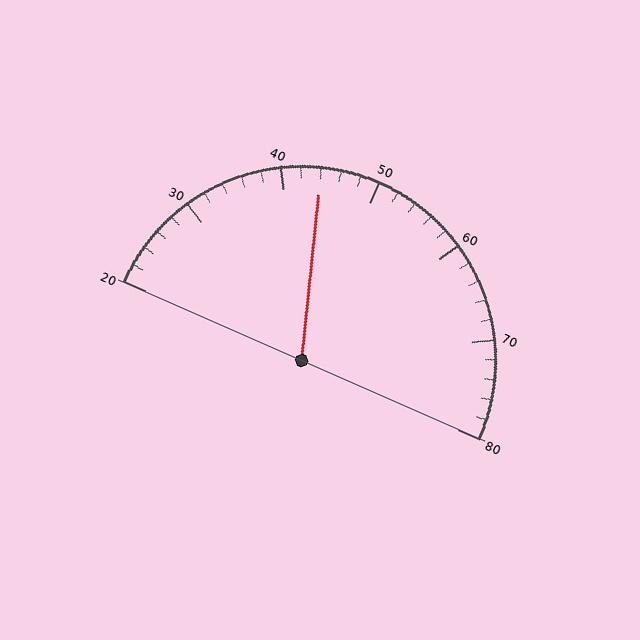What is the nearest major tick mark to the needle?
The nearest major tick mark is 40.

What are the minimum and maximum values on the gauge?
The gauge ranges from 20 to 80.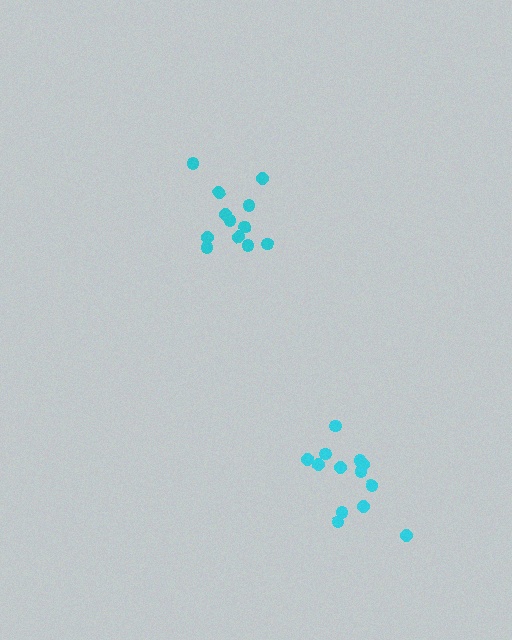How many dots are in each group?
Group 1: 13 dots, Group 2: 12 dots (25 total).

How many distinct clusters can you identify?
There are 2 distinct clusters.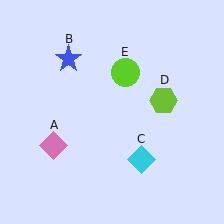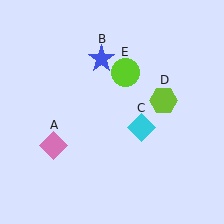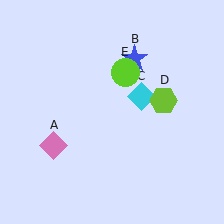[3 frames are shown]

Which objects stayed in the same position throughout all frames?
Pink diamond (object A) and lime hexagon (object D) and lime circle (object E) remained stationary.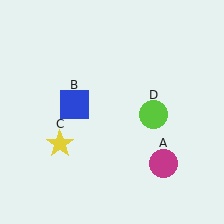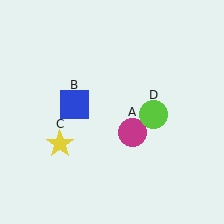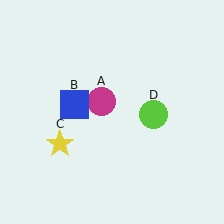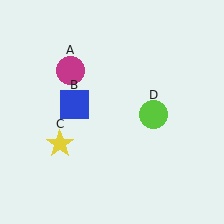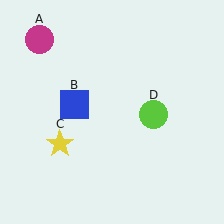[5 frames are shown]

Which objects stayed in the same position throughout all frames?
Blue square (object B) and yellow star (object C) and lime circle (object D) remained stationary.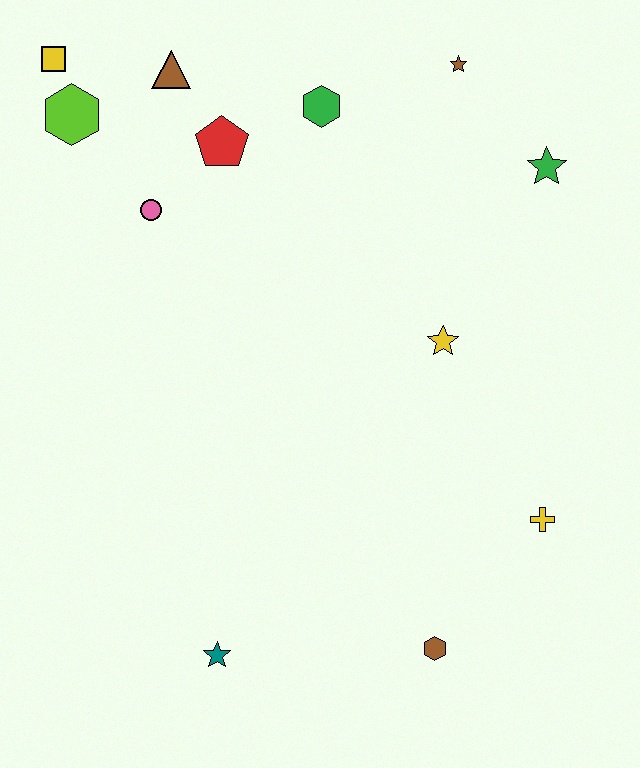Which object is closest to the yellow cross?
The brown hexagon is closest to the yellow cross.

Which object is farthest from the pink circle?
The brown hexagon is farthest from the pink circle.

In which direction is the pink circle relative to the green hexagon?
The pink circle is to the left of the green hexagon.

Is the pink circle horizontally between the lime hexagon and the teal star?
Yes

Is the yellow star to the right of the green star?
No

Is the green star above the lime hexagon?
No